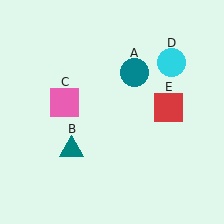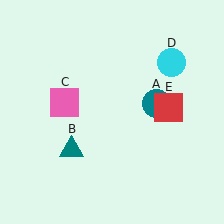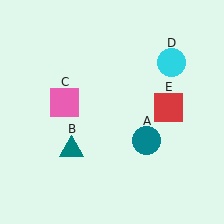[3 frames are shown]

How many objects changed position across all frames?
1 object changed position: teal circle (object A).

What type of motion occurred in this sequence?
The teal circle (object A) rotated clockwise around the center of the scene.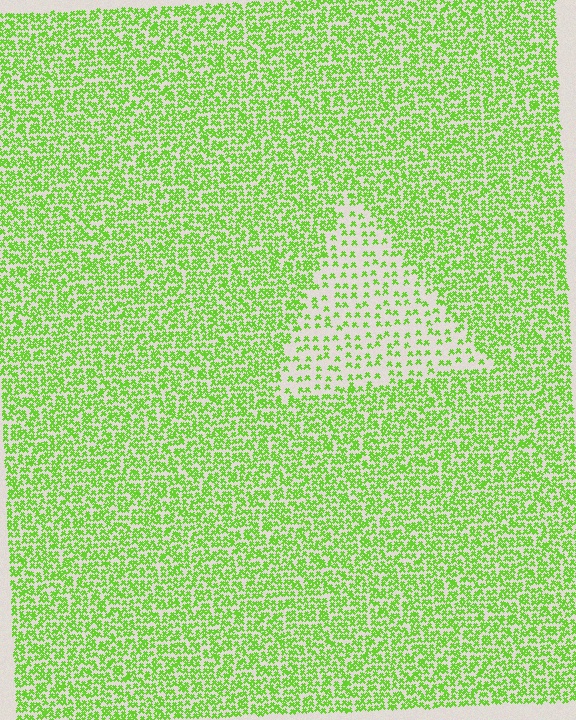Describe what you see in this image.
The image contains small lime elements arranged at two different densities. A triangle-shaped region is visible where the elements are less densely packed than the surrounding area.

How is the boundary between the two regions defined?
The boundary is defined by a change in element density (approximately 2.4x ratio). All elements are the same color, size, and shape.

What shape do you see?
I see a triangle.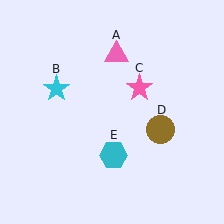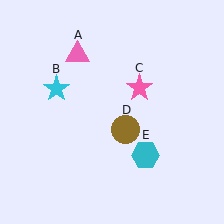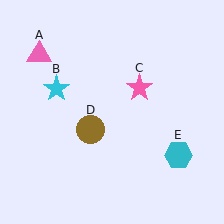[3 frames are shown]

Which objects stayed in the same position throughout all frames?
Cyan star (object B) and pink star (object C) remained stationary.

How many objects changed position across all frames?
3 objects changed position: pink triangle (object A), brown circle (object D), cyan hexagon (object E).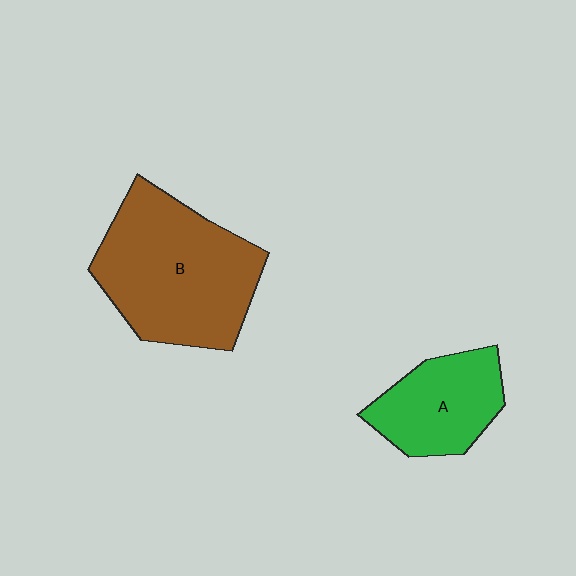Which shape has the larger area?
Shape B (brown).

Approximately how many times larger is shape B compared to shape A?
Approximately 1.8 times.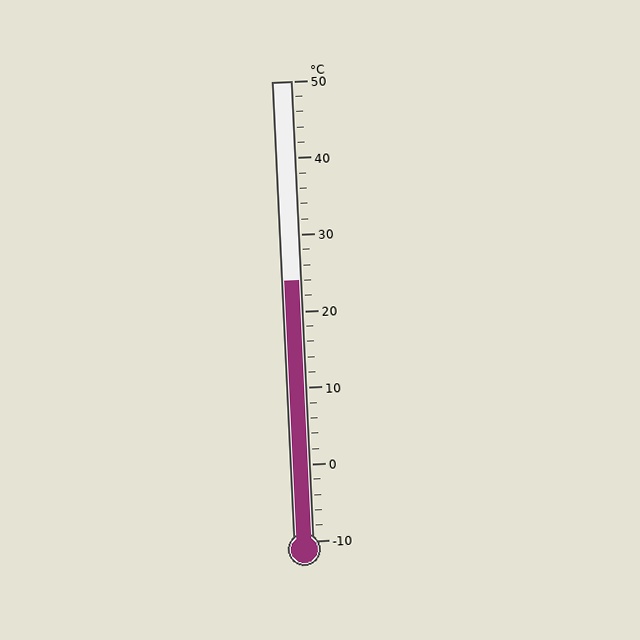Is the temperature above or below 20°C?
The temperature is above 20°C.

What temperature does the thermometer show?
The thermometer shows approximately 24°C.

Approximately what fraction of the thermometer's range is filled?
The thermometer is filled to approximately 55% of its range.